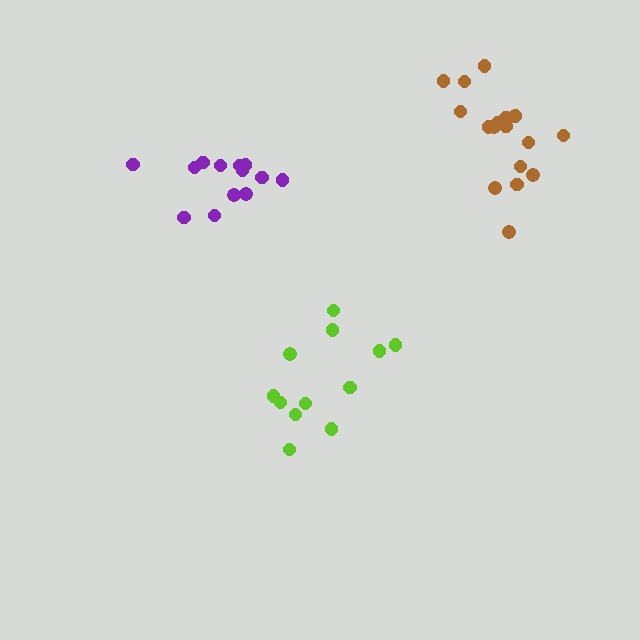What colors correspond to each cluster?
The clusters are colored: lime, purple, brown.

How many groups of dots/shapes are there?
There are 3 groups.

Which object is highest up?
The brown cluster is topmost.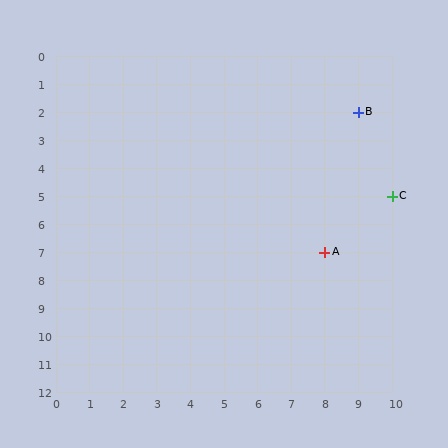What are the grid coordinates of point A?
Point A is at grid coordinates (8, 7).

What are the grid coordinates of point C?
Point C is at grid coordinates (10, 5).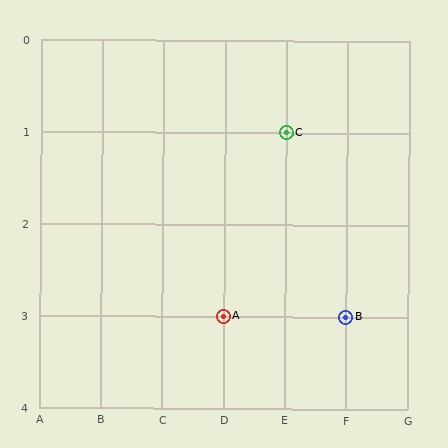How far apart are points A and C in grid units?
Points A and C are 1 column and 2 rows apart (about 2.2 grid units diagonally).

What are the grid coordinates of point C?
Point C is at grid coordinates (E, 1).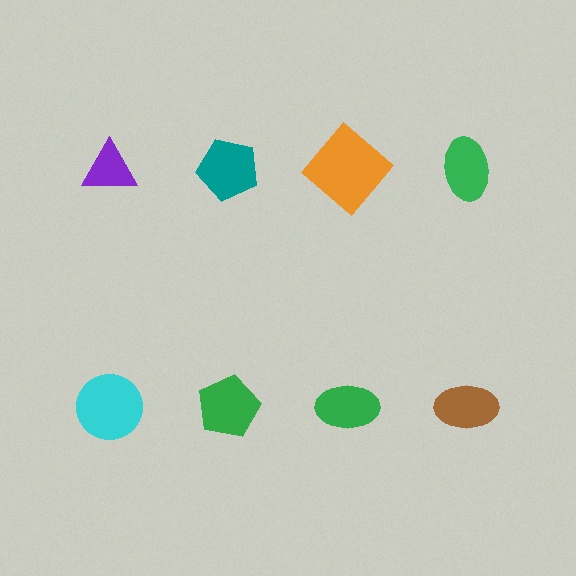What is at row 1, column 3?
An orange diamond.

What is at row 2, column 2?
A green pentagon.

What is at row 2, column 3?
A green ellipse.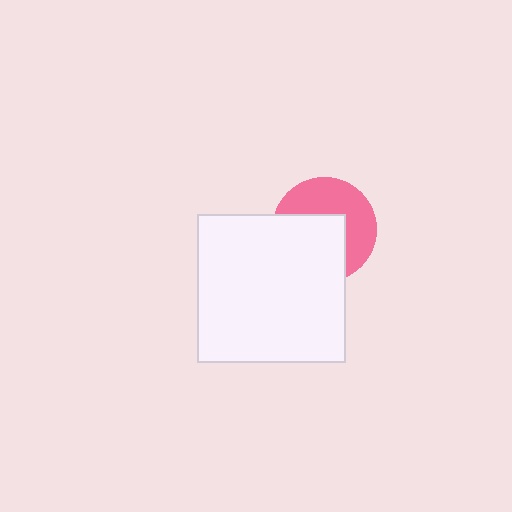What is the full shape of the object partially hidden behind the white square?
The partially hidden object is a pink circle.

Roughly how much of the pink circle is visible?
About half of it is visible (roughly 49%).